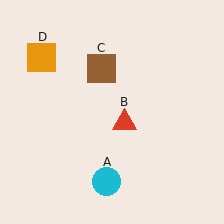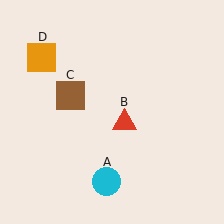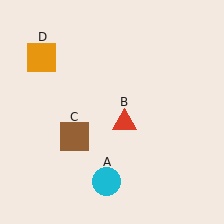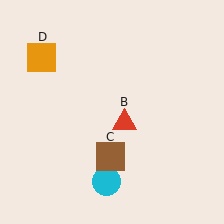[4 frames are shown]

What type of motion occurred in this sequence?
The brown square (object C) rotated counterclockwise around the center of the scene.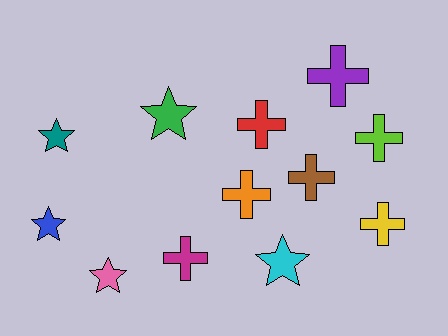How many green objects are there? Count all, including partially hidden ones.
There is 1 green object.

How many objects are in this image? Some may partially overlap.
There are 12 objects.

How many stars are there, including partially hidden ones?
There are 5 stars.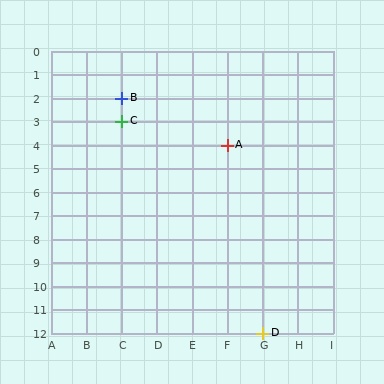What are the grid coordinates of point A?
Point A is at grid coordinates (F, 4).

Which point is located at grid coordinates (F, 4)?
Point A is at (F, 4).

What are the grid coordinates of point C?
Point C is at grid coordinates (C, 3).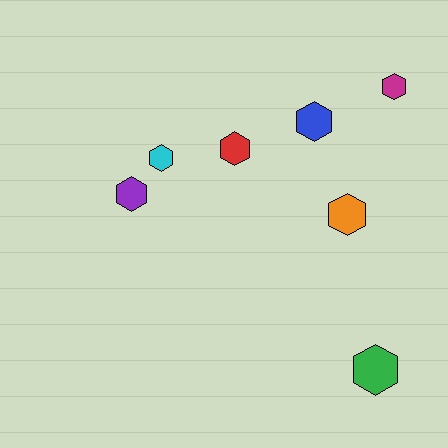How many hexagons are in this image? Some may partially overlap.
There are 7 hexagons.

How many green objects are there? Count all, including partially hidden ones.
There is 1 green object.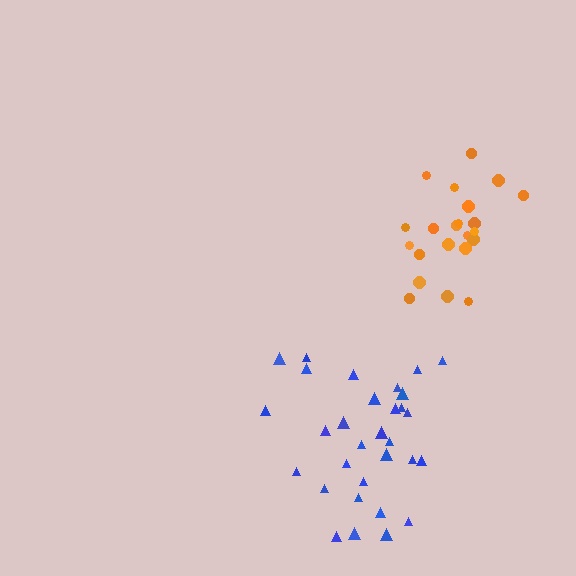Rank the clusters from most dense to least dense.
orange, blue.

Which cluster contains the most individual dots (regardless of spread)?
Blue (31).